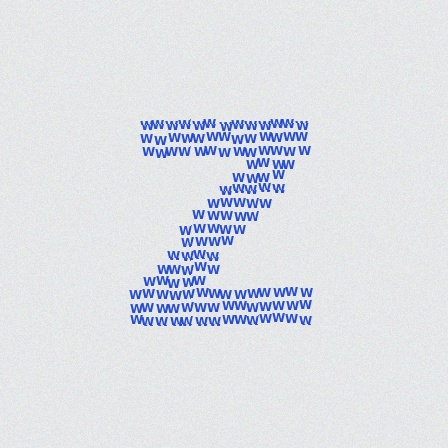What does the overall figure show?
The overall figure shows the letter Z.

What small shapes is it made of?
It is made of small letter W's.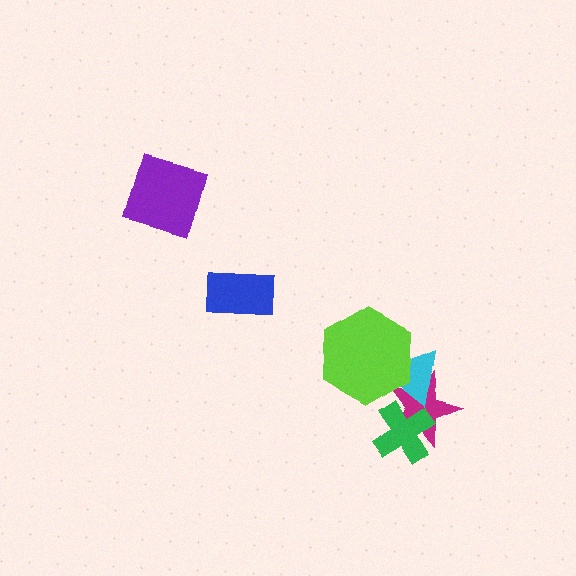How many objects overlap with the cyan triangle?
3 objects overlap with the cyan triangle.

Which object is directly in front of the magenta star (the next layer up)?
The cyan triangle is directly in front of the magenta star.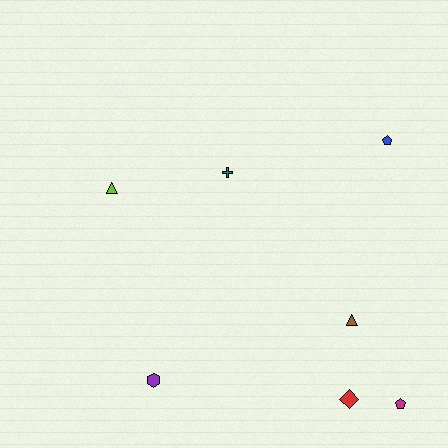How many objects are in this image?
There are 7 objects.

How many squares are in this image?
There are no squares.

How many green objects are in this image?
There are no green objects.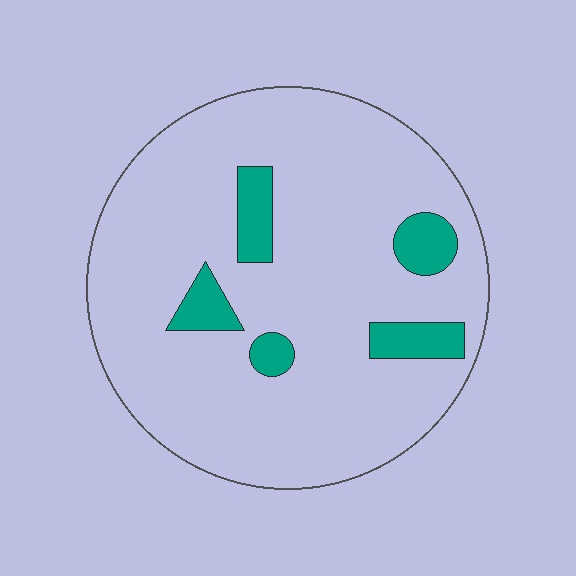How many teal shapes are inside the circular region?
5.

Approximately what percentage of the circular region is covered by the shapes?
Approximately 10%.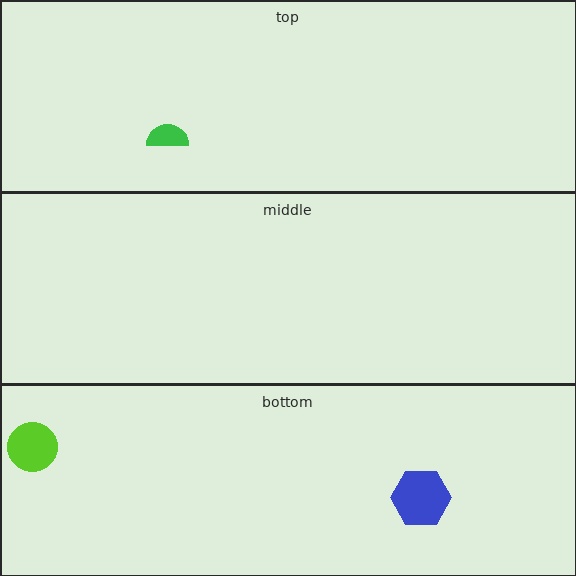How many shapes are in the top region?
1.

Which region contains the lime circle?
The bottom region.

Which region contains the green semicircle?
The top region.